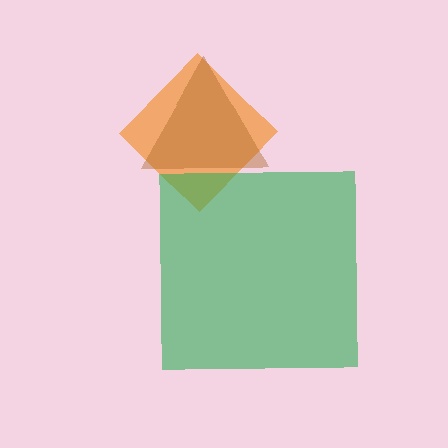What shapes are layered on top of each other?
The layered shapes are: an orange diamond, a green square, a brown triangle.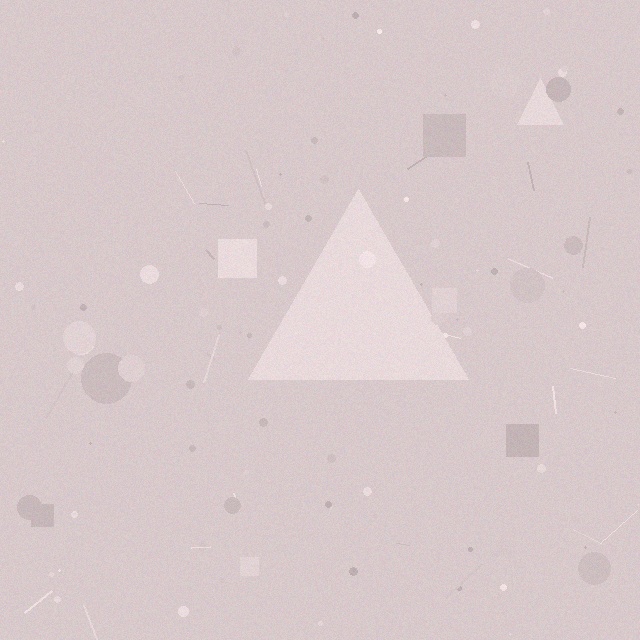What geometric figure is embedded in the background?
A triangle is embedded in the background.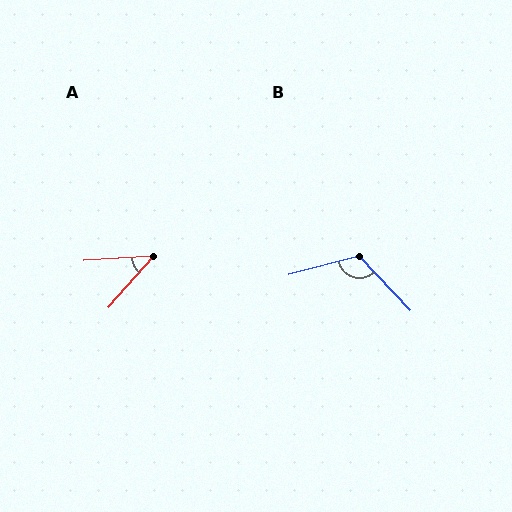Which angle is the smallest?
A, at approximately 45 degrees.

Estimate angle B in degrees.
Approximately 119 degrees.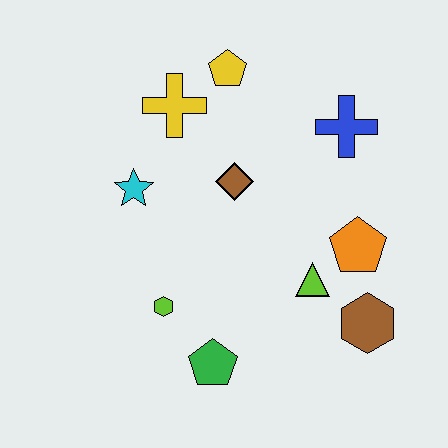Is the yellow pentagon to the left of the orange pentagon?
Yes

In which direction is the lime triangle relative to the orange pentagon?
The lime triangle is to the left of the orange pentagon.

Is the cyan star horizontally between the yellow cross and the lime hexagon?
No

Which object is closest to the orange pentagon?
The lime triangle is closest to the orange pentagon.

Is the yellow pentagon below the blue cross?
No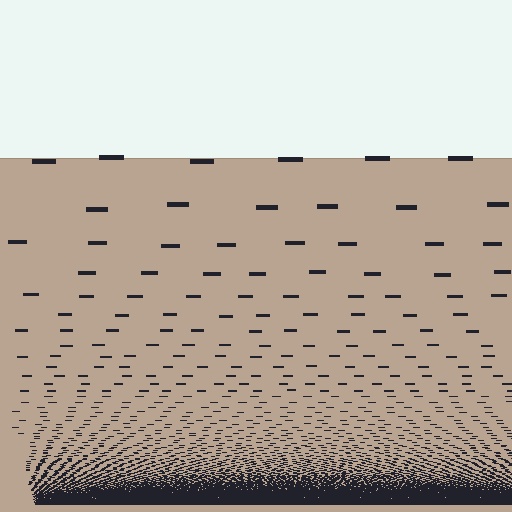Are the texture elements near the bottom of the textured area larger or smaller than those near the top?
Smaller. The gradient is inverted — elements near the bottom are smaller and denser.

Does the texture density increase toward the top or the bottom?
Density increases toward the bottom.